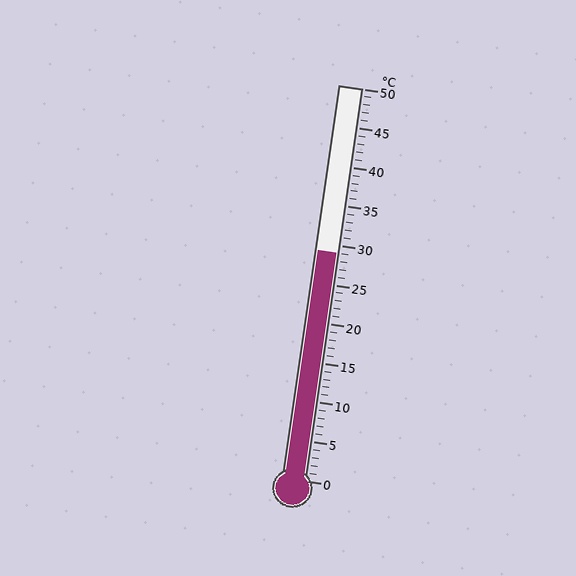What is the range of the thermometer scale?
The thermometer scale ranges from 0°C to 50°C.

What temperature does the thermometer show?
The thermometer shows approximately 29°C.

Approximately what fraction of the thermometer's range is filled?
The thermometer is filled to approximately 60% of its range.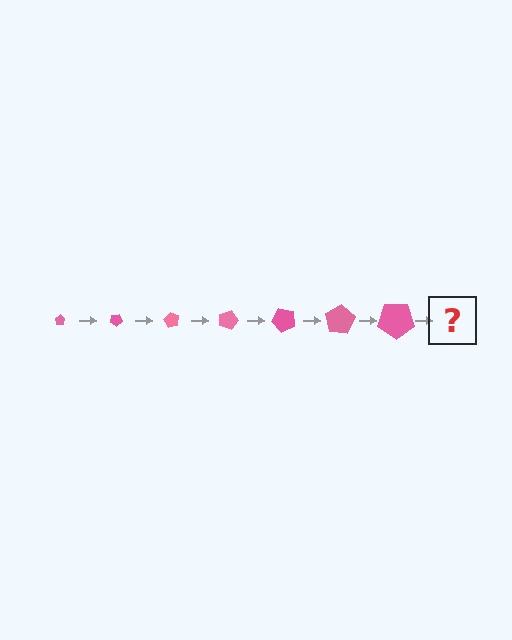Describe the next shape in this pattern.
It should be a pentagon, larger than the previous one and rotated 210 degrees from the start.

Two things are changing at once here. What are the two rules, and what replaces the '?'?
The two rules are that the pentagon grows larger each step and it rotates 30 degrees each step. The '?' should be a pentagon, larger than the previous one and rotated 210 degrees from the start.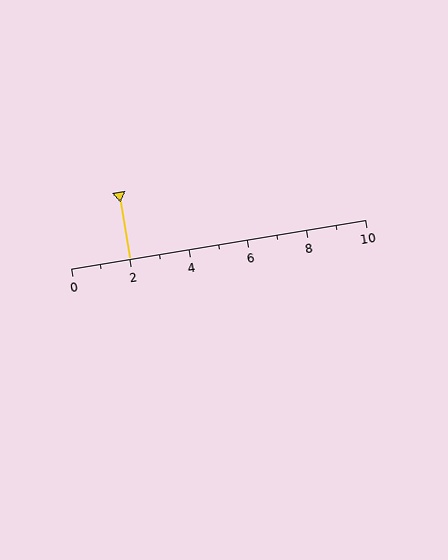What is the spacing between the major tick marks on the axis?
The major ticks are spaced 2 apart.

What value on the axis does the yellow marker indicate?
The marker indicates approximately 2.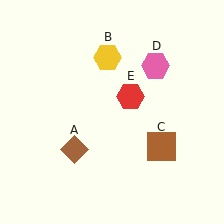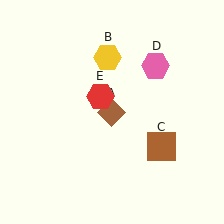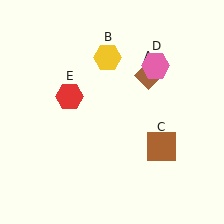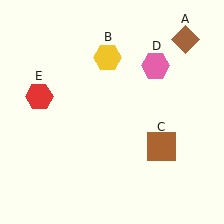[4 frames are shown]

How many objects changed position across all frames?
2 objects changed position: brown diamond (object A), red hexagon (object E).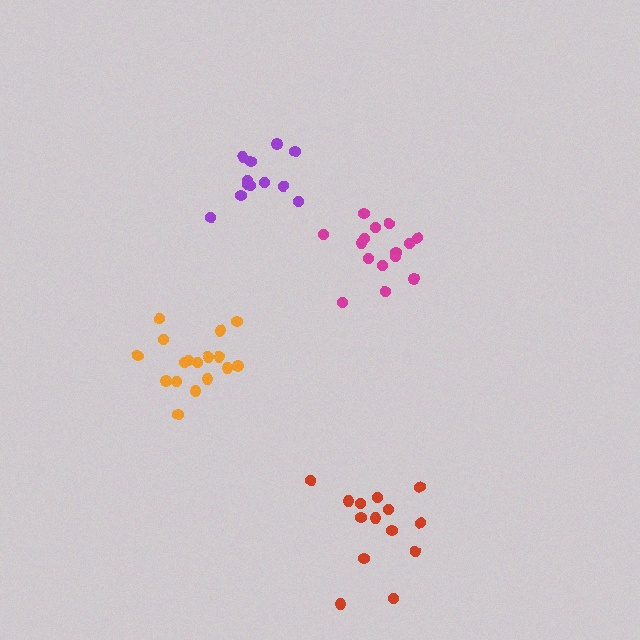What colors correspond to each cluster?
The clusters are colored: orange, magenta, purple, red.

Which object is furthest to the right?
The red cluster is rightmost.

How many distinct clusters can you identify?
There are 4 distinct clusters.